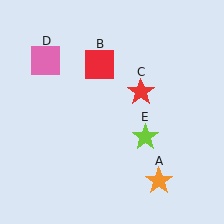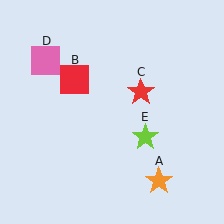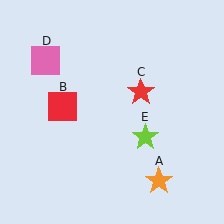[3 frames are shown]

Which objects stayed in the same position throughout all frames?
Orange star (object A) and red star (object C) and pink square (object D) and lime star (object E) remained stationary.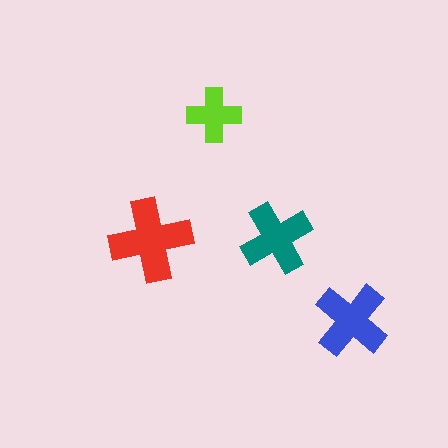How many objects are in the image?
There are 4 objects in the image.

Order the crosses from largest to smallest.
the red one, the blue one, the teal one, the lime one.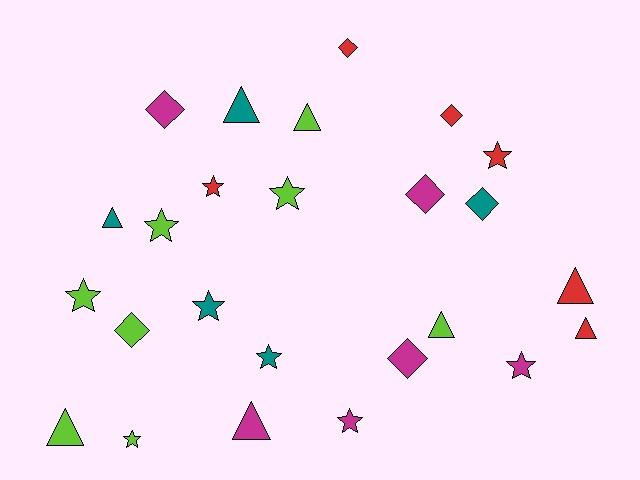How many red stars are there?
There are 2 red stars.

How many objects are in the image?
There are 25 objects.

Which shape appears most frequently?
Star, with 10 objects.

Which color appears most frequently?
Lime, with 8 objects.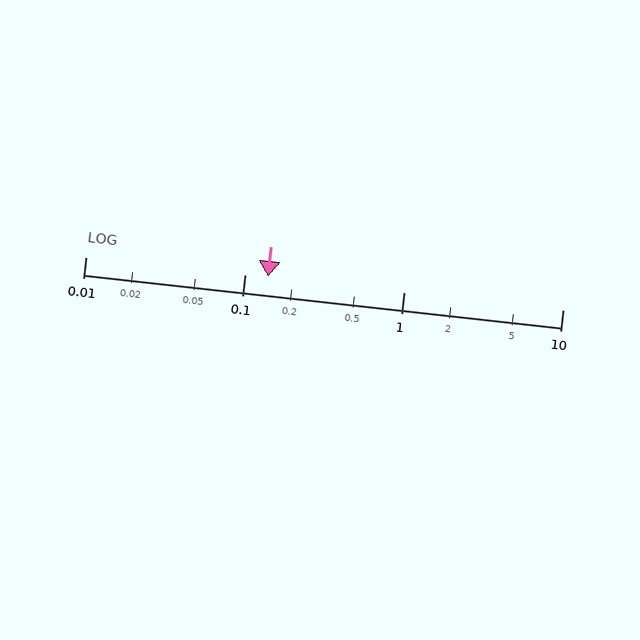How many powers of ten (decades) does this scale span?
The scale spans 3 decades, from 0.01 to 10.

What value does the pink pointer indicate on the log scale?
The pointer indicates approximately 0.14.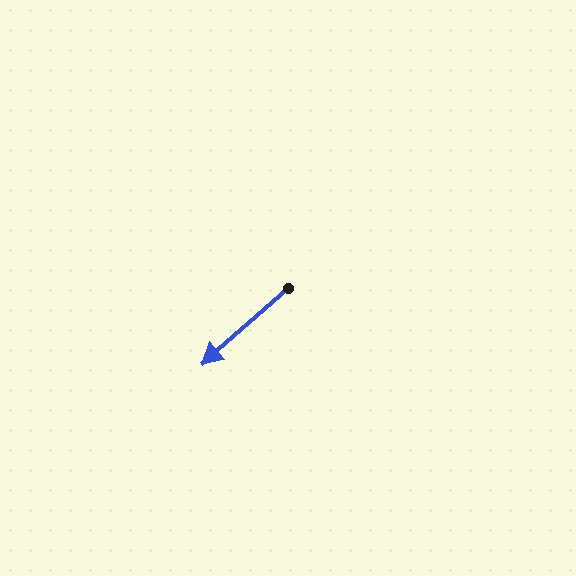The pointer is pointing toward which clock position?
Roughly 8 o'clock.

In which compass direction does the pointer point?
Southwest.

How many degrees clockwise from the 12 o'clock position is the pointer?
Approximately 229 degrees.